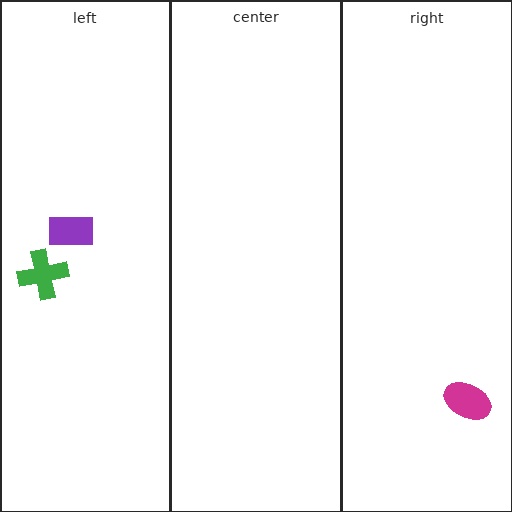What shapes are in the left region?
The green cross, the purple rectangle.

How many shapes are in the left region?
2.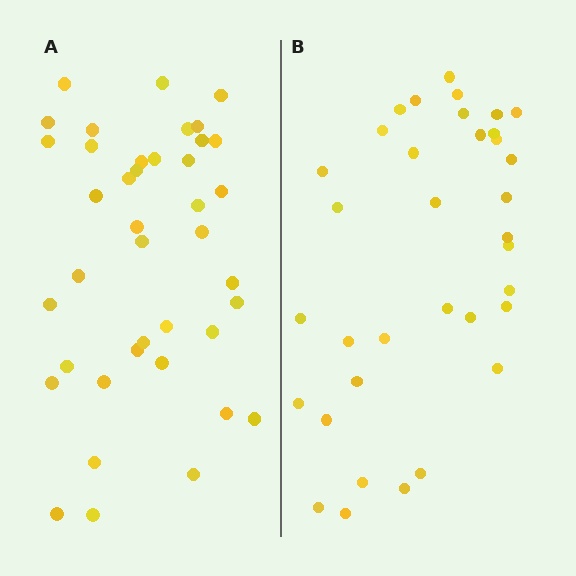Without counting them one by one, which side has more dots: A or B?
Region A (the left region) has more dots.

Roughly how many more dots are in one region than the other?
Region A has about 5 more dots than region B.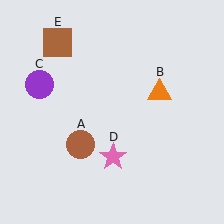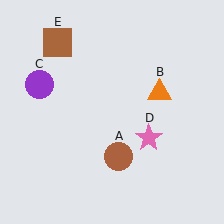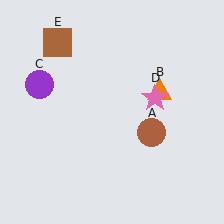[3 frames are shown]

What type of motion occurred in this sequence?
The brown circle (object A), pink star (object D) rotated counterclockwise around the center of the scene.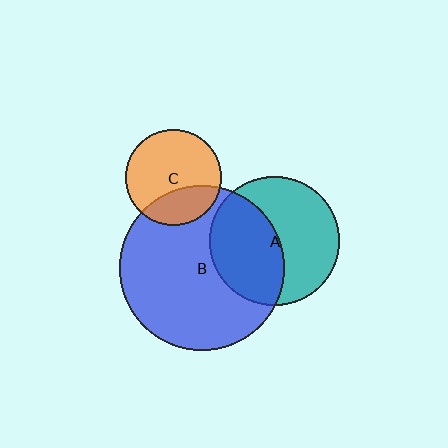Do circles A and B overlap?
Yes.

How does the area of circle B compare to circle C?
Approximately 3.0 times.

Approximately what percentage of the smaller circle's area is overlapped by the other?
Approximately 45%.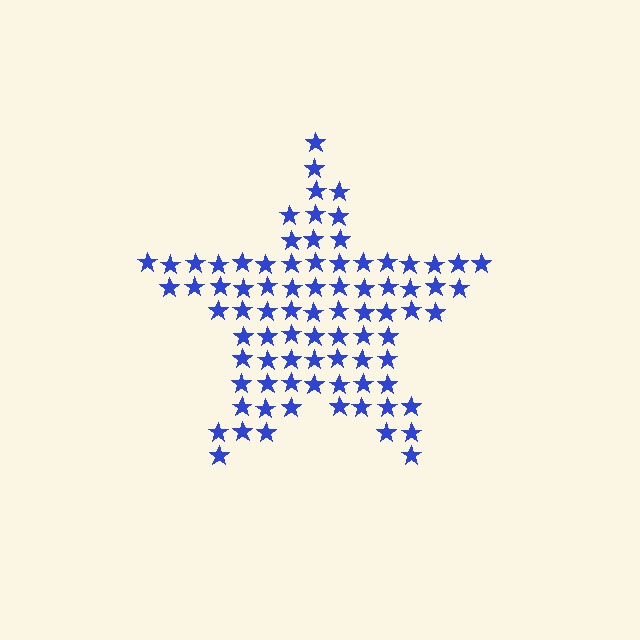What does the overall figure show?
The overall figure shows a star.